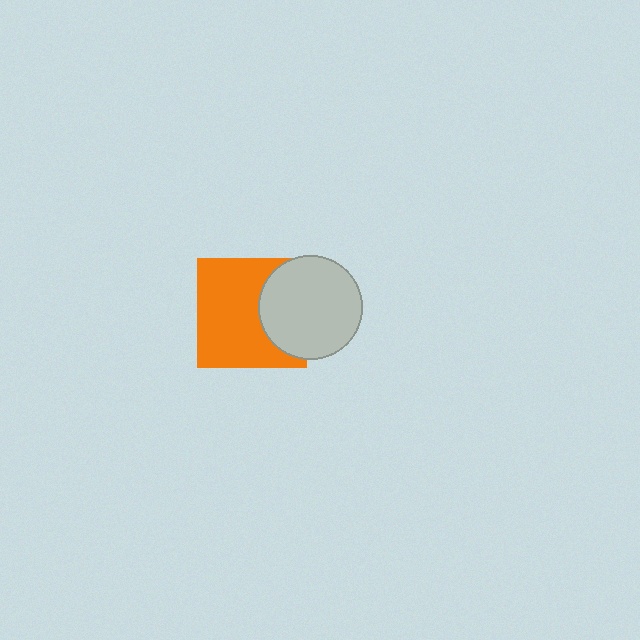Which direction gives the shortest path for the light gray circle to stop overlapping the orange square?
Moving right gives the shortest separation.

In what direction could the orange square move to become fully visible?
The orange square could move left. That would shift it out from behind the light gray circle entirely.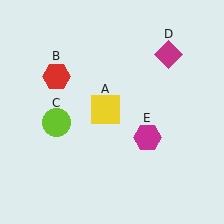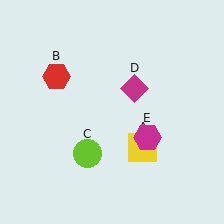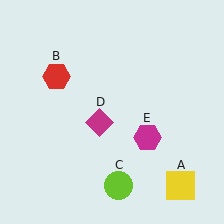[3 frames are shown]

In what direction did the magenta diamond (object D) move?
The magenta diamond (object D) moved down and to the left.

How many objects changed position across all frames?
3 objects changed position: yellow square (object A), lime circle (object C), magenta diamond (object D).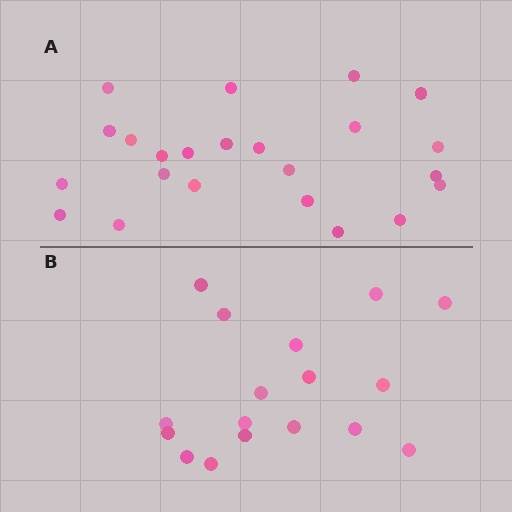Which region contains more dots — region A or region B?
Region A (the top region) has more dots.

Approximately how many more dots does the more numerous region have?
Region A has about 6 more dots than region B.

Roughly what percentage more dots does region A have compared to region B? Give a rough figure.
About 35% more.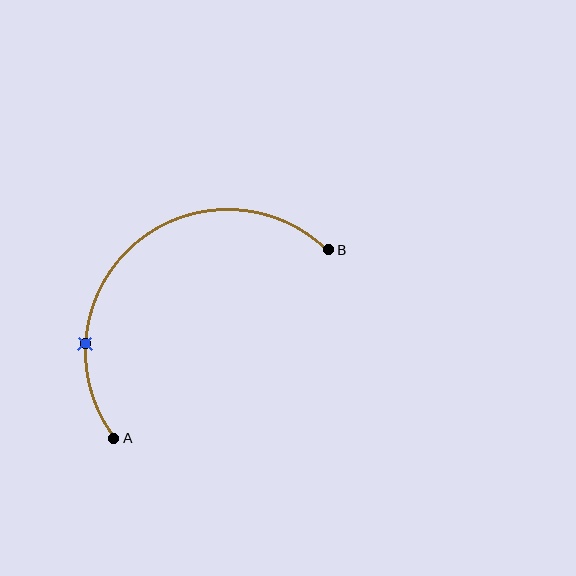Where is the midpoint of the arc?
The arc midpoint is the point on the curve farthest from the straight line joining A and B. It sits above and to the left of that line.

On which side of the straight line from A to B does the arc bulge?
The arc bulges above and to the left of the straight line connecting A and B.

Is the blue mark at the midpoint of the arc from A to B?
No. The blue mark lies on the arc but is closer to endpoint A. The arc midpoint would be at the point on the curve equidistant along the arc from both A and B.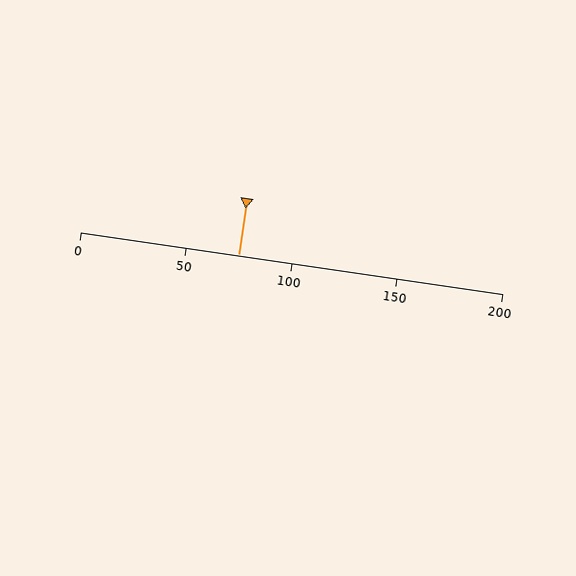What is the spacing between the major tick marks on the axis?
The major ticks are spaced 50 apart.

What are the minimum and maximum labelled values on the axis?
The axis runs from 0 to 200.